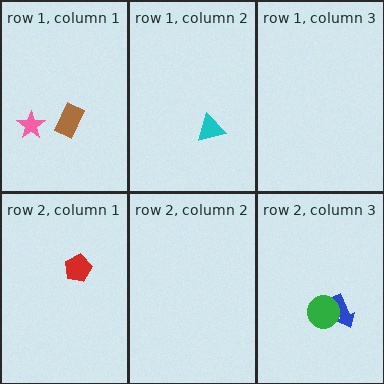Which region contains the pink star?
The row 1, column 1 region.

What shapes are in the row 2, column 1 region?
The red pentagon.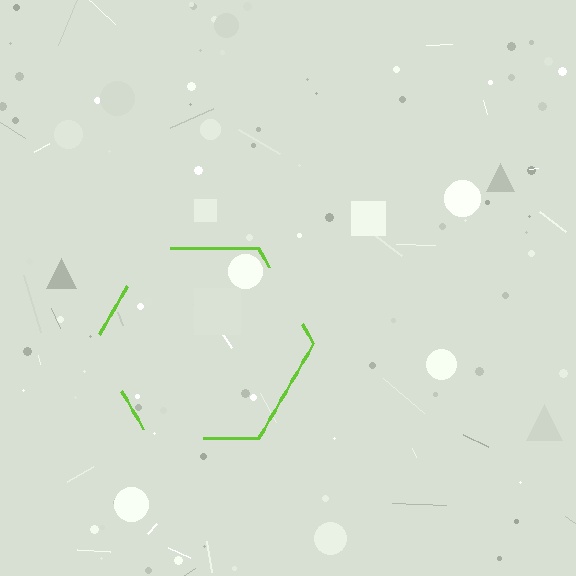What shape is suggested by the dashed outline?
The dashed outline suggests a hexagon.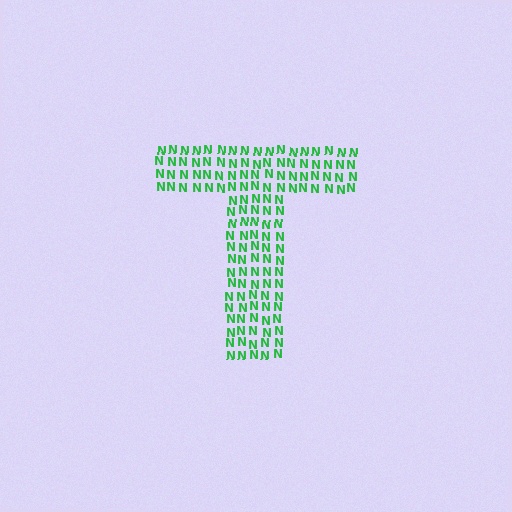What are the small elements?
The small elements are letter N's.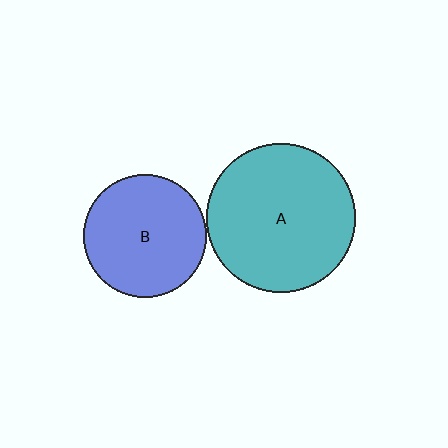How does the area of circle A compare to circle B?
Approximately 1.5 times.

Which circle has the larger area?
Circle A (teal).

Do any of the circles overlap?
No, none of the circles overlap.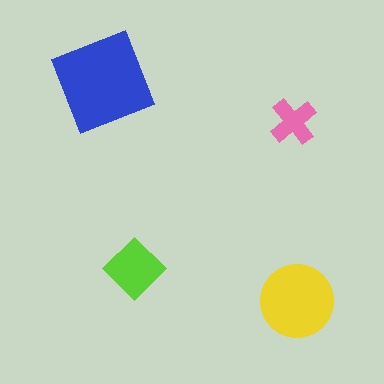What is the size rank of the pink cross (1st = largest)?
4th.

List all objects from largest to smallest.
The blue square, the yellow circle, the lime diamond, the pink cross.